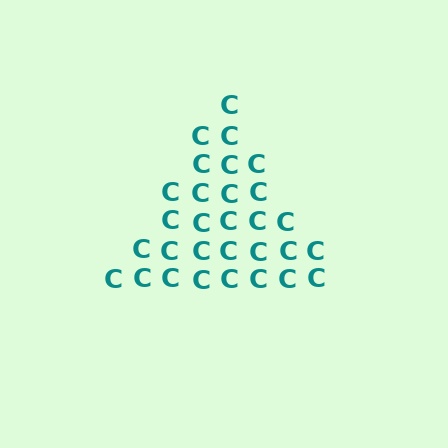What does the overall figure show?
The overall figure shows a triangle.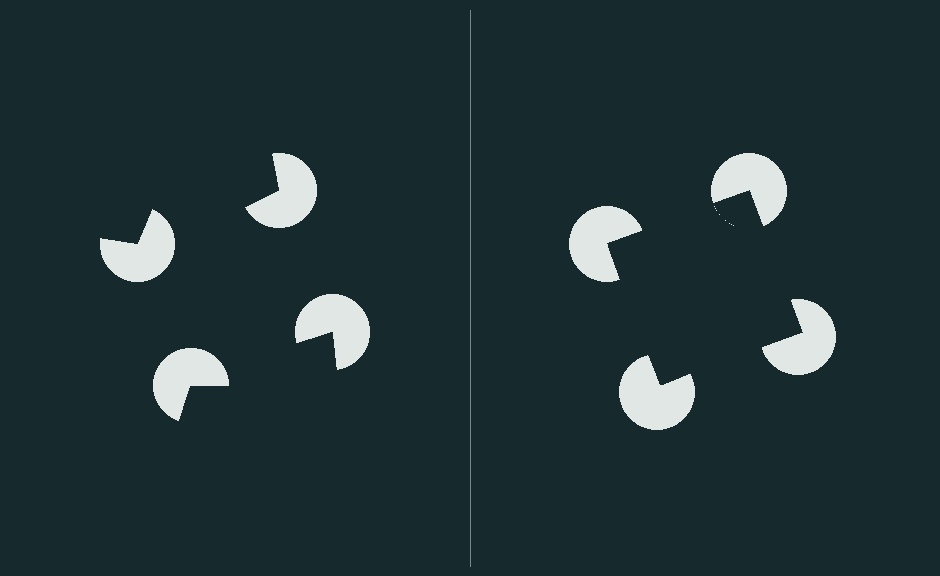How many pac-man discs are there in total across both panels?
8 — 4 on each side.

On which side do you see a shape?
An illusory square appears on the right side. On the left side the wedge cuts are rotated, so no coherent shape forms.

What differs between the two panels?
The pac-man discs are positioned identically on both sides; only the wedge orientations differ. On the right they align to a square; on the left they are misaligned.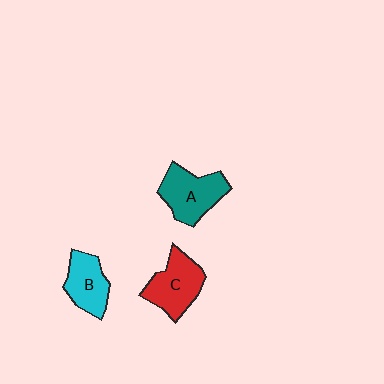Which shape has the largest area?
Shape A (teal).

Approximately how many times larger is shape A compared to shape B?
Approximately 1.3 times.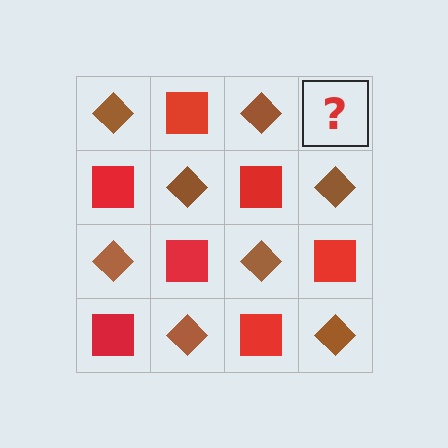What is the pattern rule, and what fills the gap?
The rule is that it alternates brown diamond and red square in a checkerboard pattern. The gap should be filled with a red square.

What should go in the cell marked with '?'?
The missing cell should contain a red square.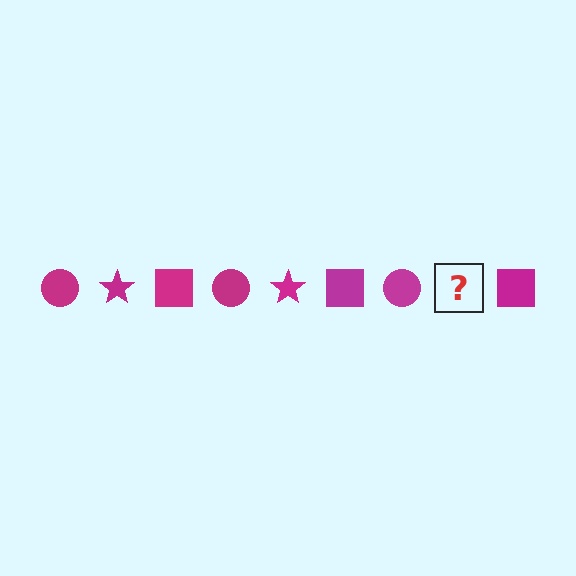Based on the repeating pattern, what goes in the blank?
The blank should be a magenta star.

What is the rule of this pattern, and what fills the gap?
The rule is that the pattern cycles through circle, star, square shapes in magenta. The gap should be filled with a magenta star.